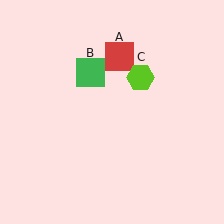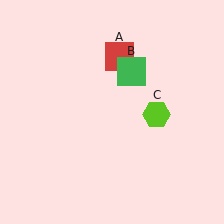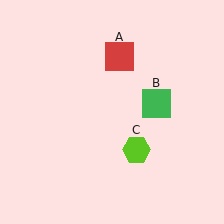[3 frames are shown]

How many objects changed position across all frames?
2 objects changed position: green square (object B), lime hexagon (object C).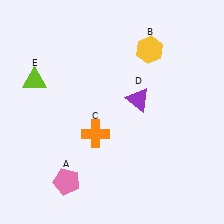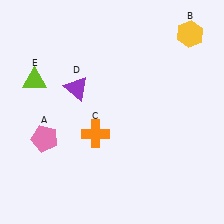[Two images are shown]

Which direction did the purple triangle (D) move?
The purple triangle (D) moved left.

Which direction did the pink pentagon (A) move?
The pink pentagon (A) moved up.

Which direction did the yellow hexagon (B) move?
The yellow hexagon (B) moved right.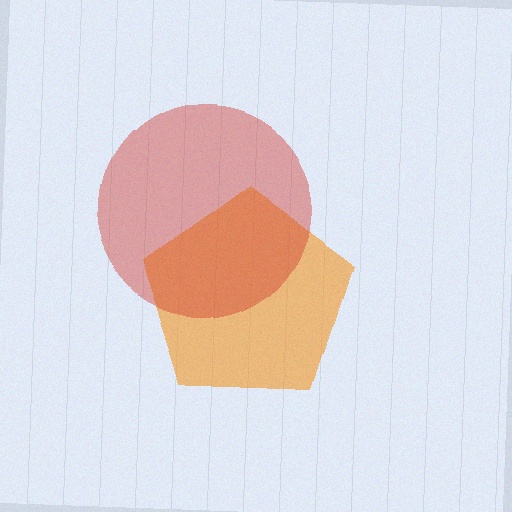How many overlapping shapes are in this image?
There are 2 overlapping shapes in the image.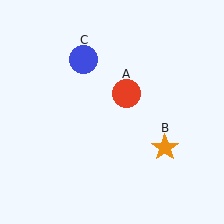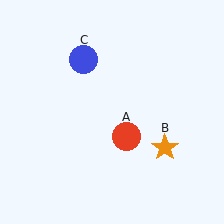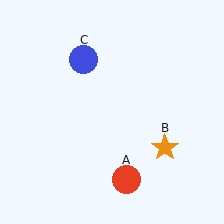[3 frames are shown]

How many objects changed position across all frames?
1 object changed position: red circle (object A).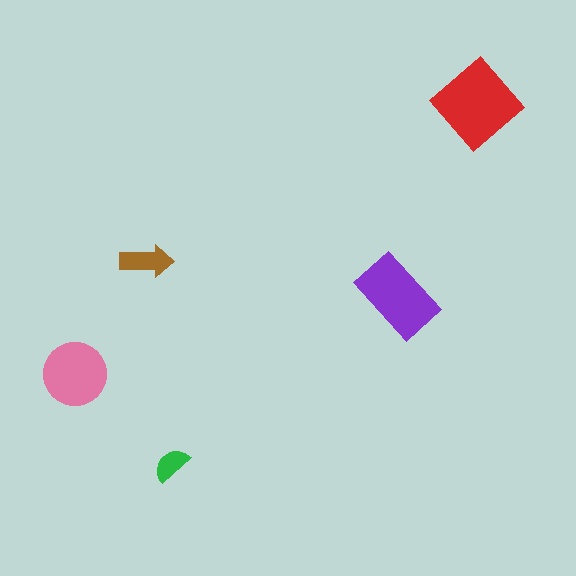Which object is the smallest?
The green semicircle.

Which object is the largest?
The red diamond.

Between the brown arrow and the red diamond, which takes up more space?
The red diamond.